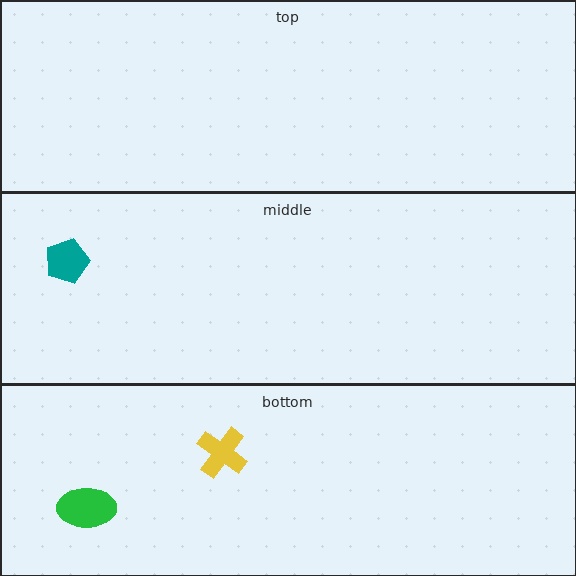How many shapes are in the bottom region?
2.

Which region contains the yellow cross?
The bottom region.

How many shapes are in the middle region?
1.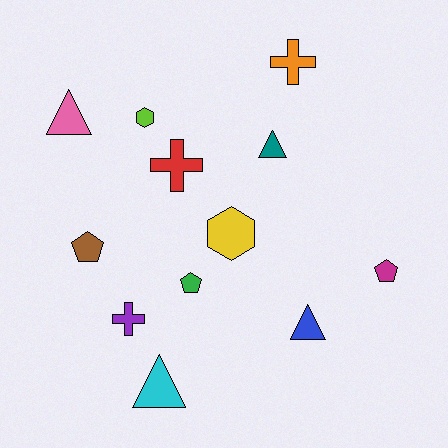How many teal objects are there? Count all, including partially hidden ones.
There is 1 teal object.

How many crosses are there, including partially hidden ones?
There are 3 crosses.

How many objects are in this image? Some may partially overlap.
There are 12 objects.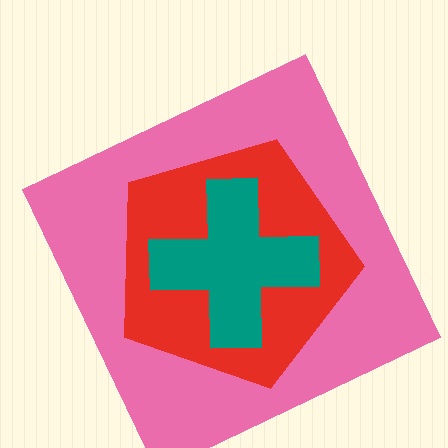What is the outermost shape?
The pink square.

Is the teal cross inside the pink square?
Yes.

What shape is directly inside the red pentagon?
The teal cross.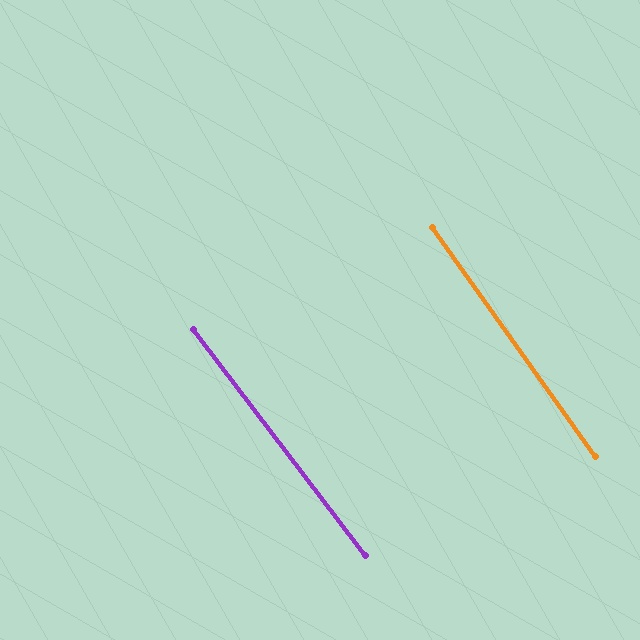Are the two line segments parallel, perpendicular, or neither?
Parallel — their directions differ by only 1.8°.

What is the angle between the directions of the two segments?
Approximately 2 degrees.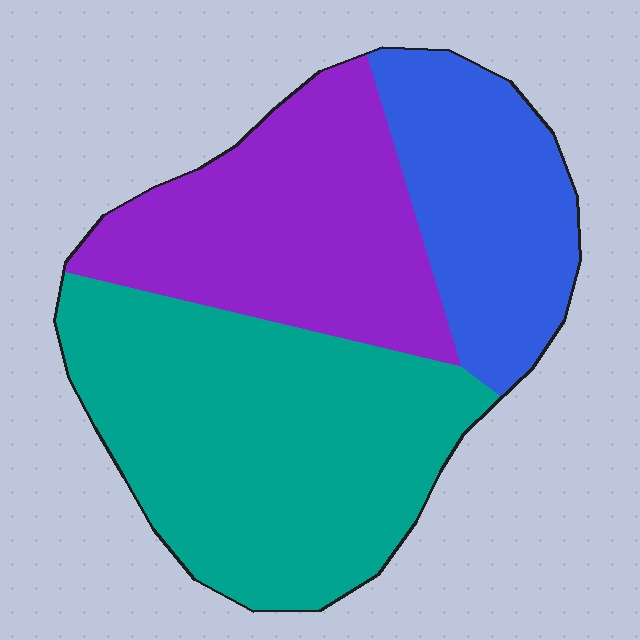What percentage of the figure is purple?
Purple covers 31% of the figure.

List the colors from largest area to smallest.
From largest to smallest: teal, purple, blue.